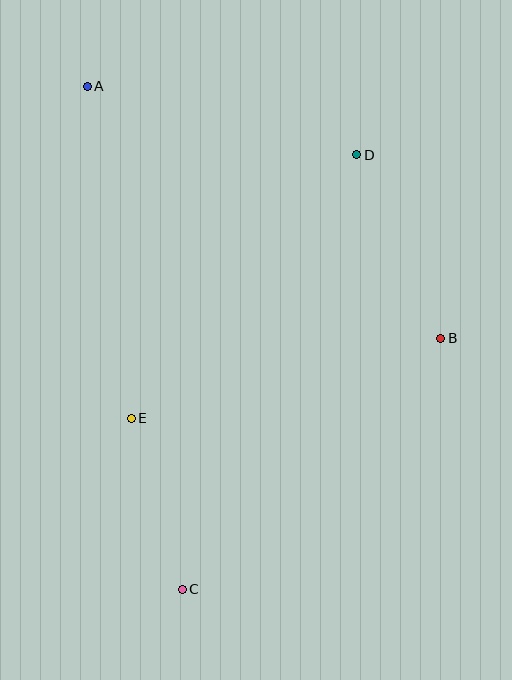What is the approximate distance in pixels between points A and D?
The distance between A and D is approximately 278 pixels.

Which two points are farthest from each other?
Points A and C are farthest from each other.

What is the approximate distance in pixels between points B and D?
The distance between B and D is approximately 202 pixels.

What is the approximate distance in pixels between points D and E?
The distance between D and E is approximately 347 pixels.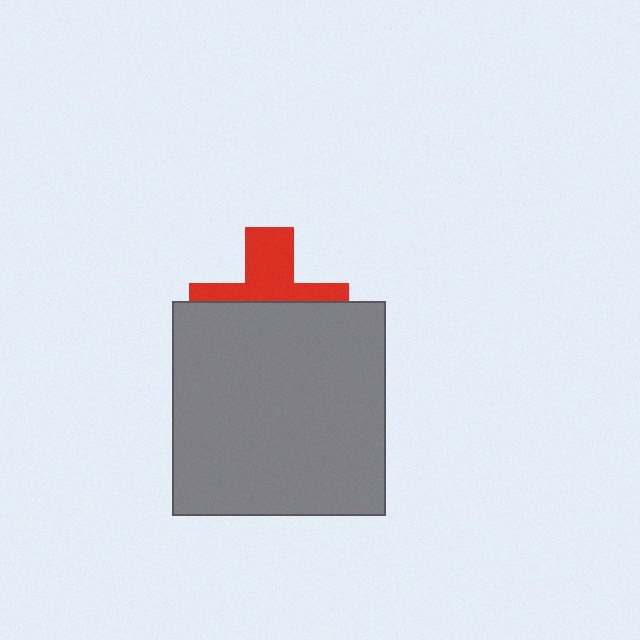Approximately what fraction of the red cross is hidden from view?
Roughly 57% of the red cross is hidden behind the gray square.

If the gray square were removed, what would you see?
You would see the complete red cross.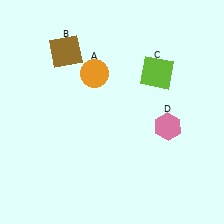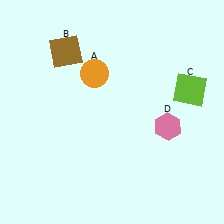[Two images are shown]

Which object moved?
The lime square (C) moved right.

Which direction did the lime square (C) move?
The lime square (C) moved right.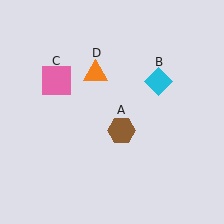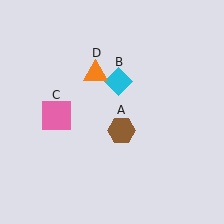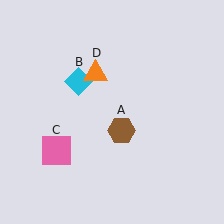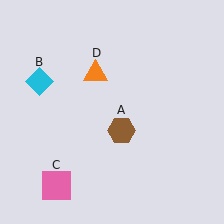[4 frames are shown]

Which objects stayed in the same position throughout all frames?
Brown hexagon (object A) and orange triangle (object D) remained stationary.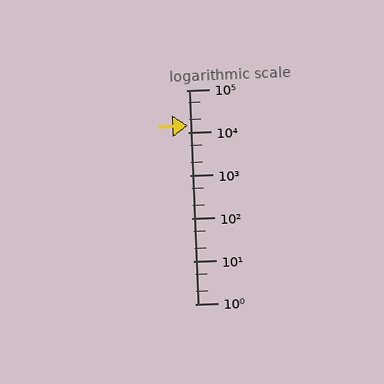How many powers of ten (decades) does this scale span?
The scale spans 5 decades, from 1 to 100000.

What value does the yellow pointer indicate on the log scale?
The pointer indicates approximately 15000.